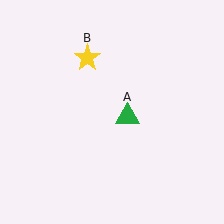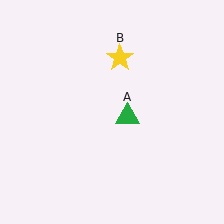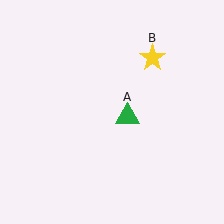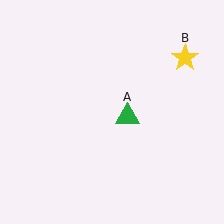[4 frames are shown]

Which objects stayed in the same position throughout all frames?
Green triangle (object A) remained stationary.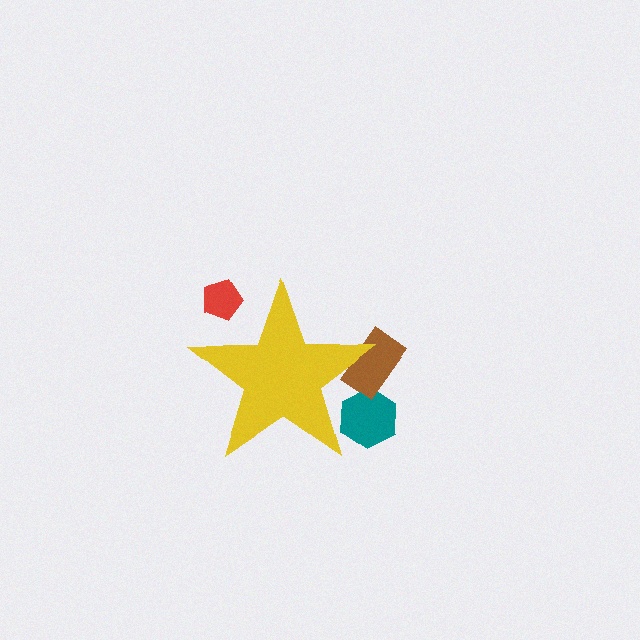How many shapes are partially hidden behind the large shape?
3 shapes are partially hidden.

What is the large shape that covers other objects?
A yellow star.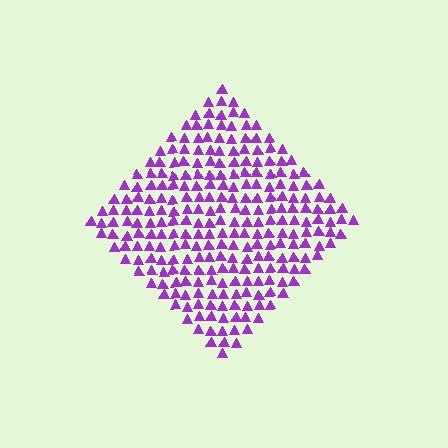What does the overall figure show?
The overall figure shows a diamond.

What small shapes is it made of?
It is made of small triangles.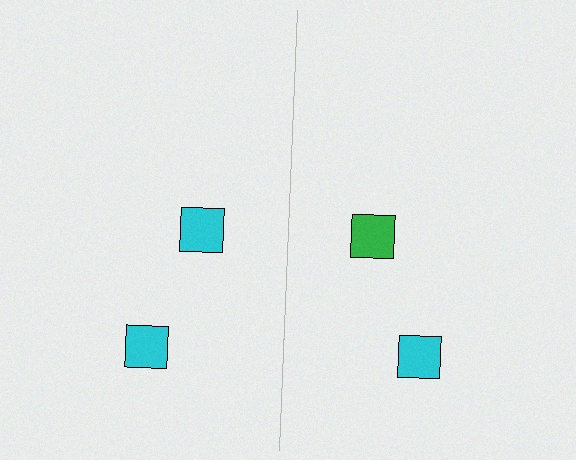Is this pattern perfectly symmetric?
No, the pattern is not perfectly symmetric. The green square on the right side breaks the symmetry — its mirror counterpart is cyan.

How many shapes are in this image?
There are 4 shapes in this image.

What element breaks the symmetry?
The green square on the right side breaks the symmetry — its mirror counterpart is cyan.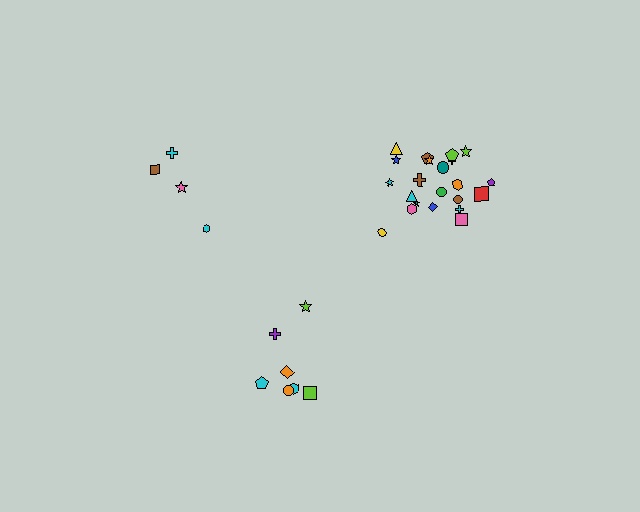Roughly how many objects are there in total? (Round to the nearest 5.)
Roughly 35 objects in total.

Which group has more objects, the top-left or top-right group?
The top-right group.